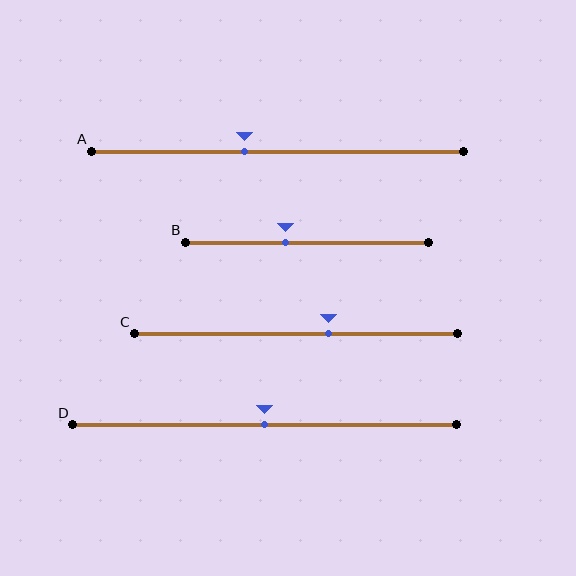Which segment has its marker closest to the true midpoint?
Segment D has its marker closest to the true midpoint.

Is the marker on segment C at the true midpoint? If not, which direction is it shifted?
No, the marker on segment C is shifted to the right by about 10% of the segment length.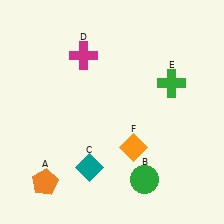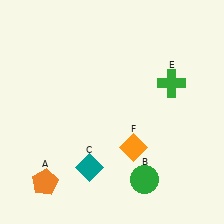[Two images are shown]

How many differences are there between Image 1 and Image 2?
There is 1 difference between the two images.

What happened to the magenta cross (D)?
The magenta cross (D) was removed in Image 2. It was in the top-left area of Image 1.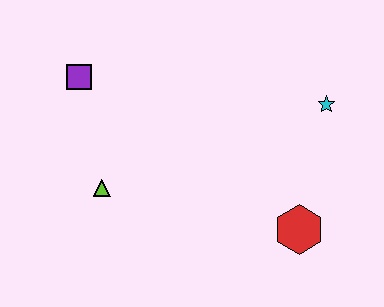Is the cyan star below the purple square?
Yes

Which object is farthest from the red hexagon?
The purple square is farthest from the red hexagon.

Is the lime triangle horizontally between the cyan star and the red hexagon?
No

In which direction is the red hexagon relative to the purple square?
The red hexagon is to the right of the purple square.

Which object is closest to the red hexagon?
The cyan star is closest to the red hexagon.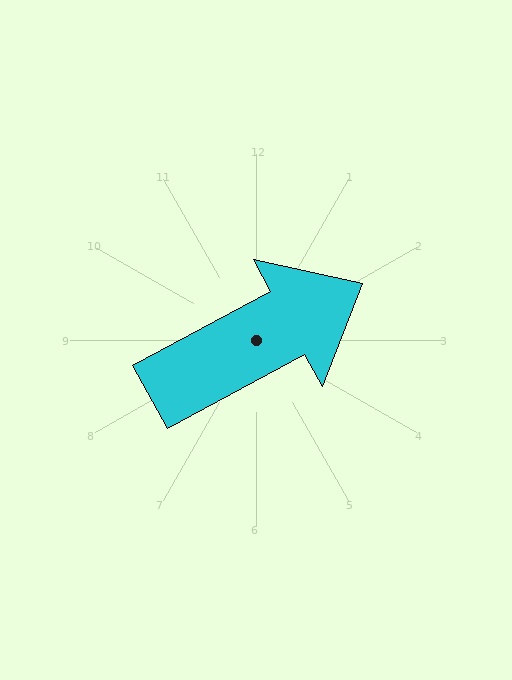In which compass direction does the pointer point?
Northeast.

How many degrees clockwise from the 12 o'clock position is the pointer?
Approximately 62 degrees.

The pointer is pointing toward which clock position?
Roughly 2 o'clock.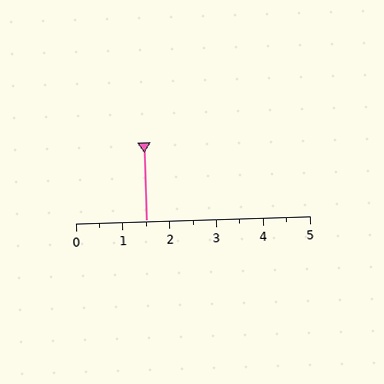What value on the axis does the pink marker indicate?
The marker indicates approximately 1.5.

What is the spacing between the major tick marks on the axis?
The major ticks are spaced 1 apart.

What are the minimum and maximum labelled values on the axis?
The axis runs from 0 to 5.